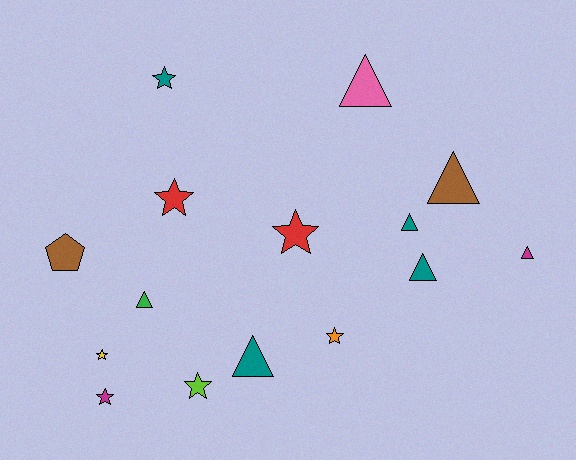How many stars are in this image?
There are 7 stars.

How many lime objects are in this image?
There is 1 lime object.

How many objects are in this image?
There are 15 objects.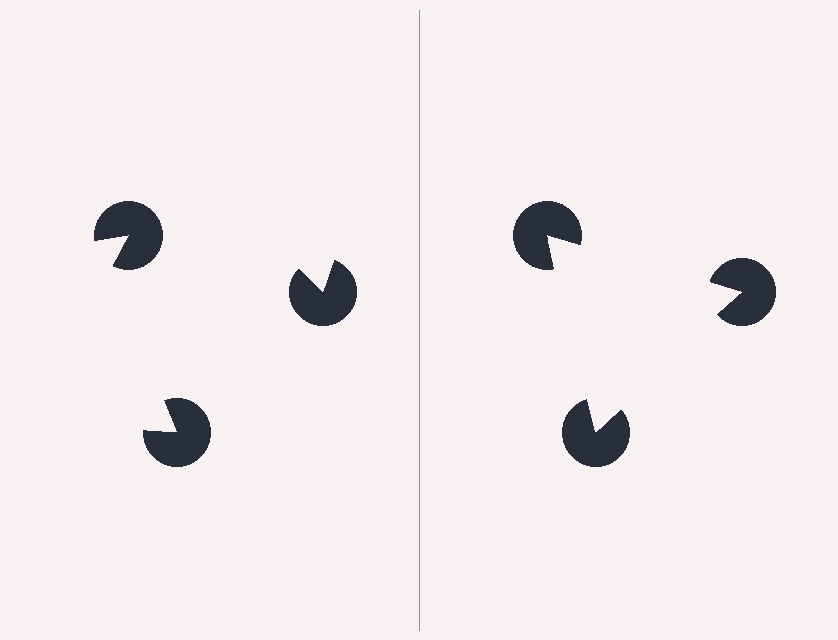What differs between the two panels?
The pac-man discs are positioned identically on both sides; only the wedge orientations differ. On the right they align to a triangle; on the left they are misaligned.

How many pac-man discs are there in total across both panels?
6 — 3 on each side.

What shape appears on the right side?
An illusory triangle.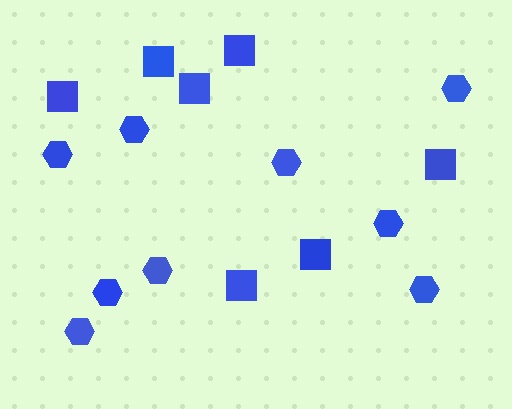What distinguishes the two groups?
There are 2 groups: one group of squares (7) and one group of hexagons (9).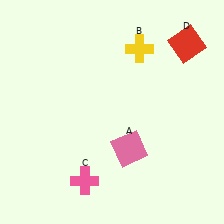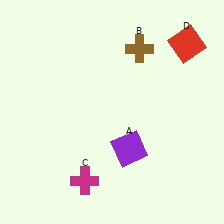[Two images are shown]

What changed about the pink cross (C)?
In Image 1, C is pink. In Image 2, it changed to magenta.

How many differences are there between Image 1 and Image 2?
There are 3 differences between the two images.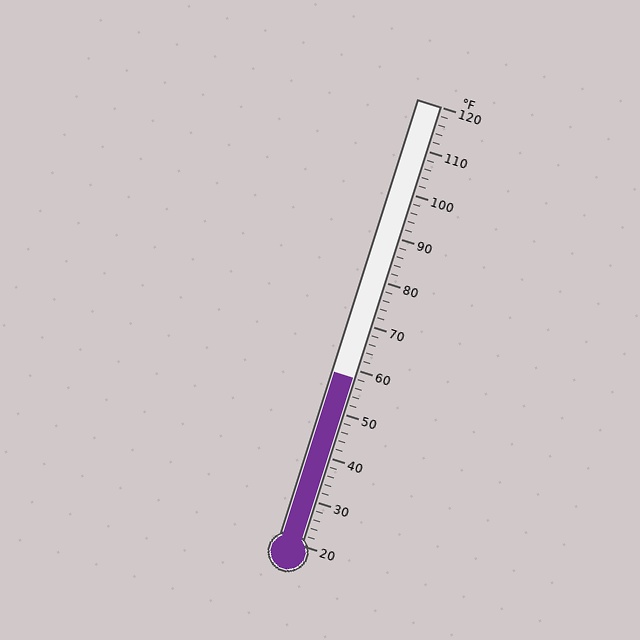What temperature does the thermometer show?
The thermometer shows approximately 58°F.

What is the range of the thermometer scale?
The thermometer scale ranges from 20°F to 120°F.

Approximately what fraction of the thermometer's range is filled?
The thermometer is filled to approximately 40% of its range.